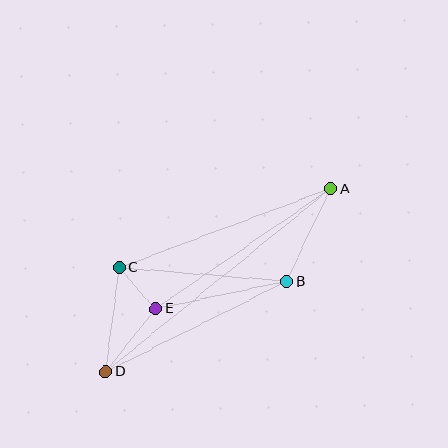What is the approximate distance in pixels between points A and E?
The distance between A and E is approximately 213 pixels.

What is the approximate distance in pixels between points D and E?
The distance between D and E is approximately 80 pixels.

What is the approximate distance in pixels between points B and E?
The distance between B and E is approximately 134 pixels.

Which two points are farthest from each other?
Points A and D are farthest from each other.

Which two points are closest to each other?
Points C and E are closest to each other.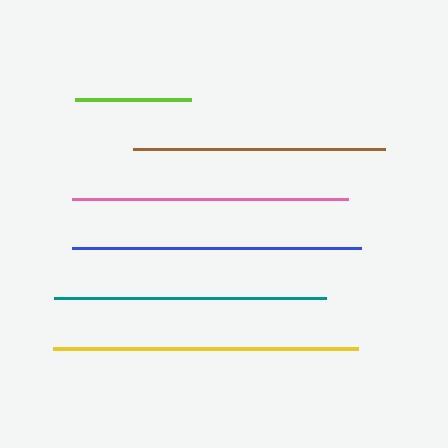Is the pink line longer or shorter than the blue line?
The blue line is longer than the pink line.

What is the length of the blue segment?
The blue segment is approximately 289 pixels long.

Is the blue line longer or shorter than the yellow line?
The yellow line is longer than the blue line.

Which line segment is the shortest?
The lime line is the shortest at approximately 116 pixels.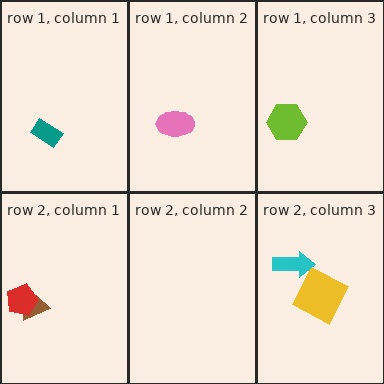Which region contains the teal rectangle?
The row 1, column 1 region.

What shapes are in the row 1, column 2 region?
The pink ellipse.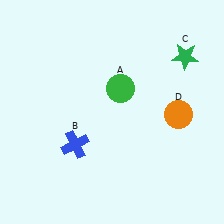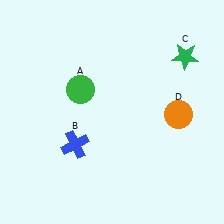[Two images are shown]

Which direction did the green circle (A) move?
The green circle (A) moved left.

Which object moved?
The green circle (A) moved left.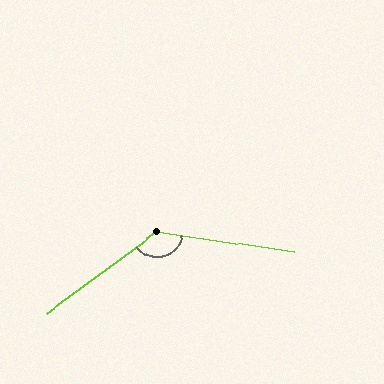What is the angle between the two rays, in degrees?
Approximately 135 degrees.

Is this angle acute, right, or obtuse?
It is obtuse.